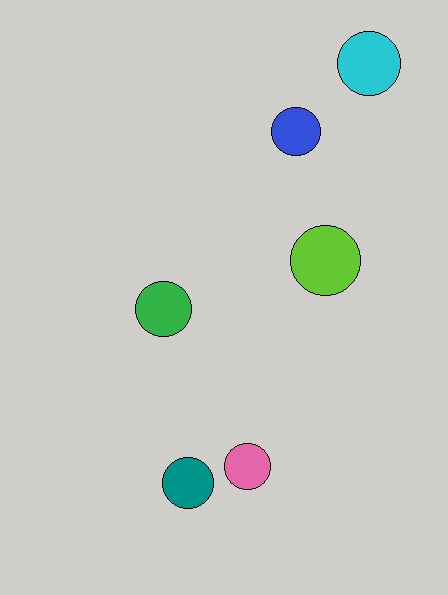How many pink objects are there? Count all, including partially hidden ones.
There is 1 pink object.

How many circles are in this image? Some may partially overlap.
There are 6 circles.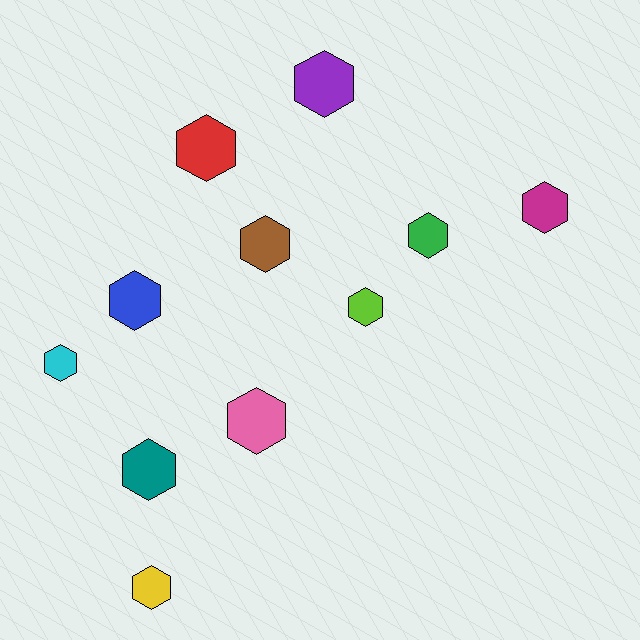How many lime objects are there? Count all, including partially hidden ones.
There is 1 lime object.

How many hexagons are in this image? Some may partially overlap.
There are 11 hexagons.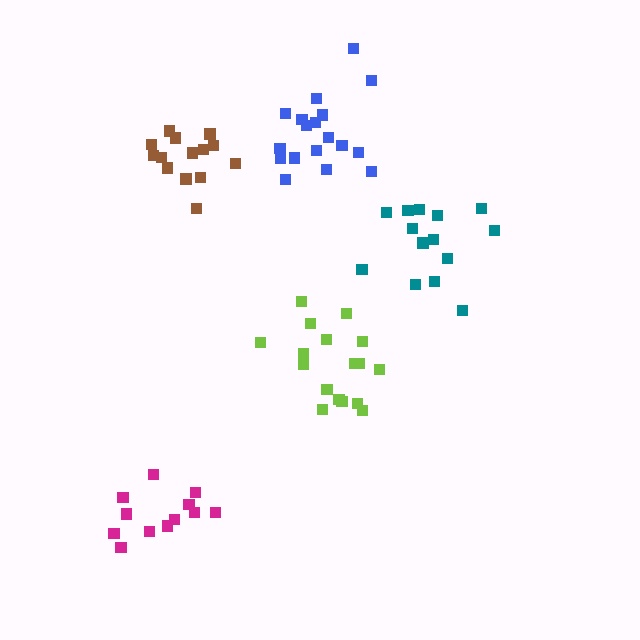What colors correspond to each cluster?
The clusters are colored: lime, blue, brown, teal, magenta.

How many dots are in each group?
Group 1: 17 dots, Group 2: 18 dots, Group 3: 14 dots, Group 4: 15 dots, Group 5: 12 dots (76 total).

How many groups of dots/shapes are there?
There are 5 groups.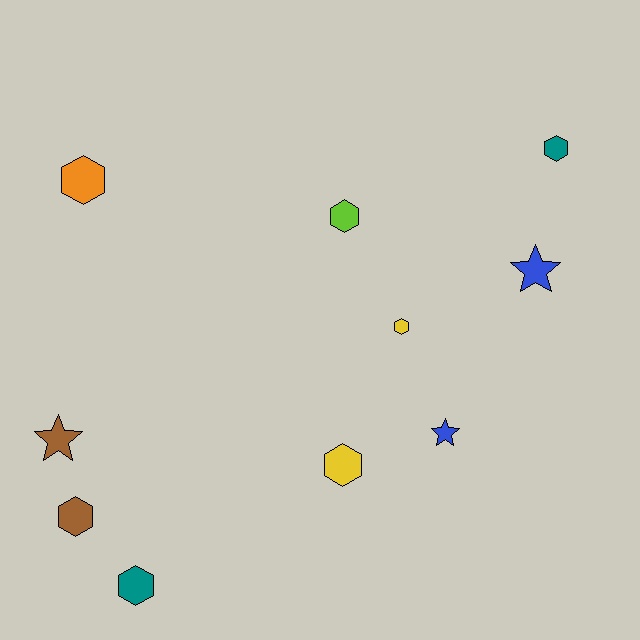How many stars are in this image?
There are 3 stars.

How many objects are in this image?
There are 10 objects.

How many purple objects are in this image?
There are no purple objects.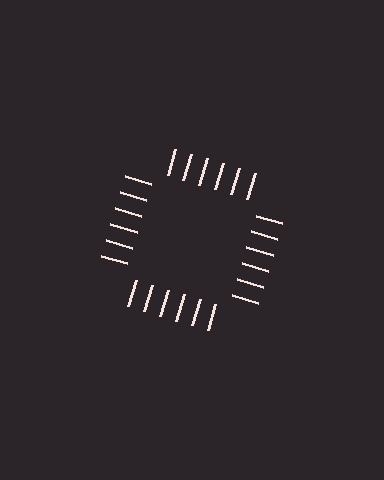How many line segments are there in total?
24 — 6 along each of the 4 edges.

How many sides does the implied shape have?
4 sides — the line-ends trace a square.